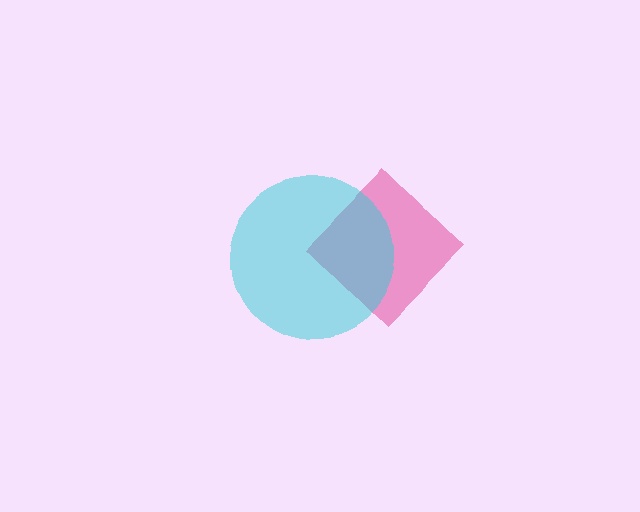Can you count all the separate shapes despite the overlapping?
Yes, there are 2 separate shapes.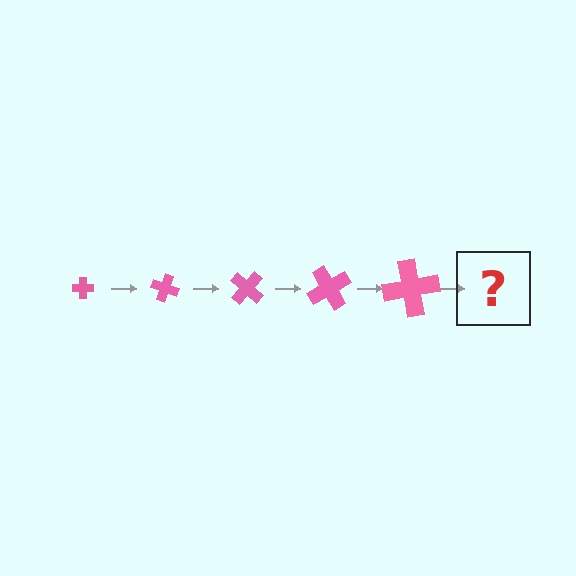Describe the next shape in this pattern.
It should be a cross, larger than the previous one and rotated 100 degrees from the start.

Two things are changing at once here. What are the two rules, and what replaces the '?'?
The two rules are that the cross grows larger each step and it rotates 20 degrees each step. The '?' should be a cross, larger than the previous one and rotated 100 degrees from the start.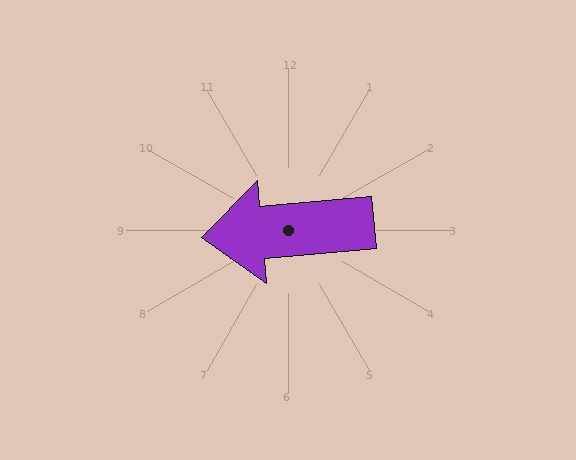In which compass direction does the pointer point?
West.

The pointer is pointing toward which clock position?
Roughly 9 o'clock.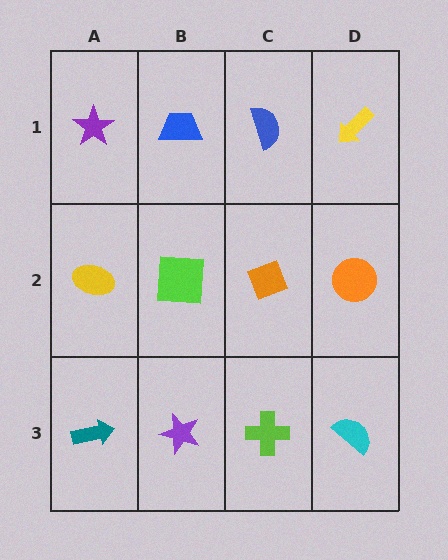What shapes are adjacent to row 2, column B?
A blue trapezoid (row 1, column B), a purple star (row 3, column B), a yellow ellipse (row 2, column A), an orange diamond (row 2, column C).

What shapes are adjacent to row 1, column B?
A lime square (row 2, column B), a purple star (row 1, column A), a blue semicircle (row 1, column C).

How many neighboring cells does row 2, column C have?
4.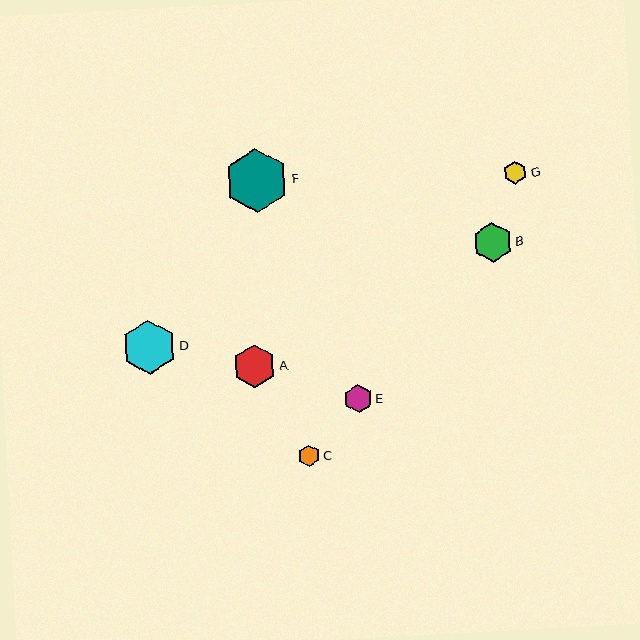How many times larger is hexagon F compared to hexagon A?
Hexagon F is approximately 1.5 times the size of hexagon A.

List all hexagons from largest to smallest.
From largest to smallest: F, D, A, B, E, G, C.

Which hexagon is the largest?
Hexagon F is the largest with a size of approximately 64 pixels.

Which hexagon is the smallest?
Hexagon C is the smallest with a size of approximately 21 pixels.